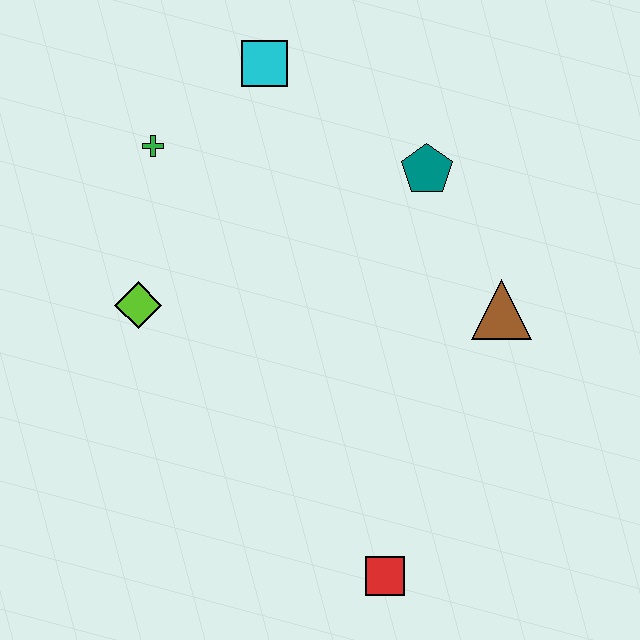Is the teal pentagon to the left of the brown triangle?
Yes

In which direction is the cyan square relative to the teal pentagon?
The cyan square is to the left of the teal pentagon.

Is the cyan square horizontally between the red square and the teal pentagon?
No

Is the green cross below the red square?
No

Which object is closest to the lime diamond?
The green cross is closest to the lime diamond.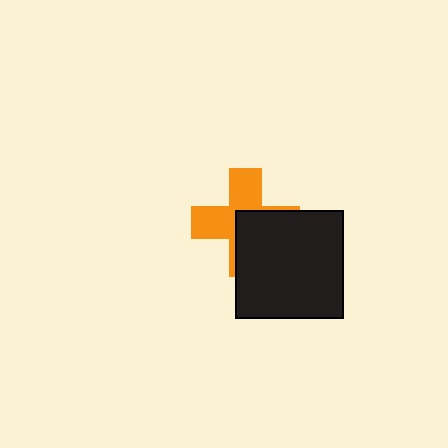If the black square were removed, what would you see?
You would see the complete orange cross.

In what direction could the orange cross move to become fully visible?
The orange cross could move toward the upper-left. That would shift it out from behind the black square entirely.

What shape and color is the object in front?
The object in front is a black square.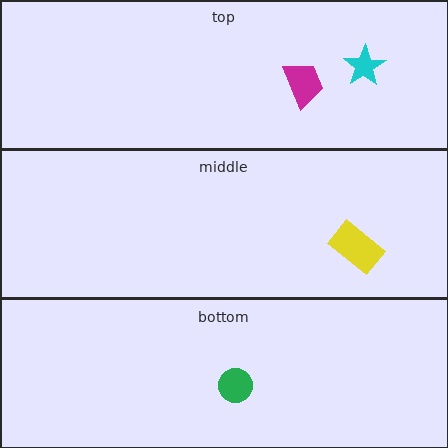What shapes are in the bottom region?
The green circle.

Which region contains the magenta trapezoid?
The top region.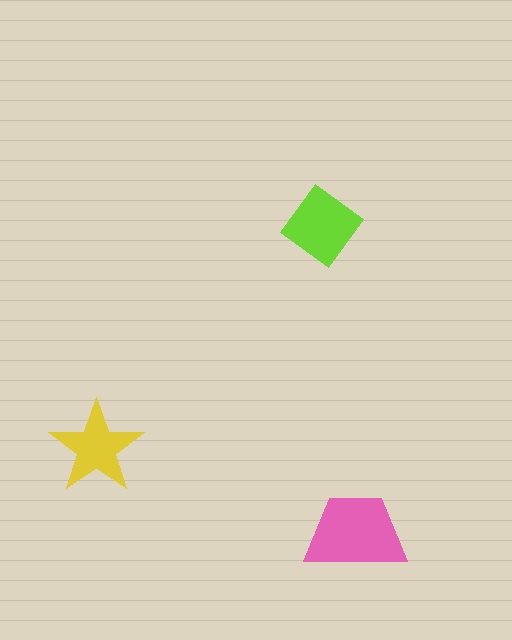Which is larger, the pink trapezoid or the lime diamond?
The pink trapezoid.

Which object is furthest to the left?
The yellow star is leftmost.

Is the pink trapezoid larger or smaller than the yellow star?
Larger.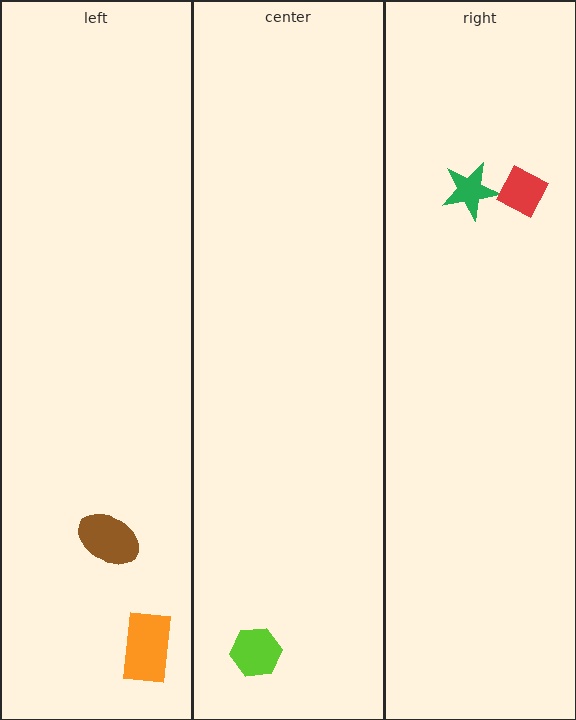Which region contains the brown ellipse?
The left region.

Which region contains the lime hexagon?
The center region.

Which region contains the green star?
The right region.